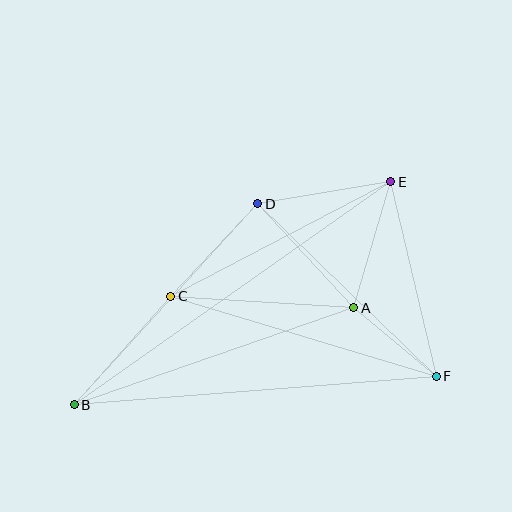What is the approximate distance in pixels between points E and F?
The distance between E and F is approximately 200 pixels.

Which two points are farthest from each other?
Points B and E are farthest from each other.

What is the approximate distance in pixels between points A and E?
The distance between A and E is approximately 131 pixels.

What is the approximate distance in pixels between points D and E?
The distance between D and E is approximately 135 pixels.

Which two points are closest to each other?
Points A and F are closest to each other.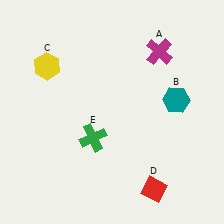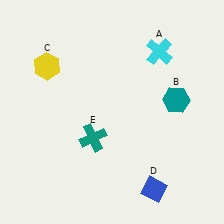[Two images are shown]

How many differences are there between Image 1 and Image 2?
There are 3 differences between the two images.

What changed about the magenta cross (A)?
In Image 1, A is magenta. In Image 2, it changed to cyan.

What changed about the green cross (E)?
In Image 1, E is green. In Image 2, it changed to teal.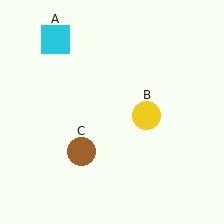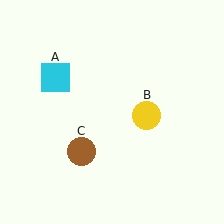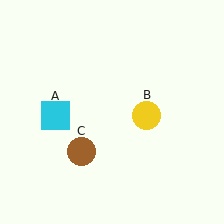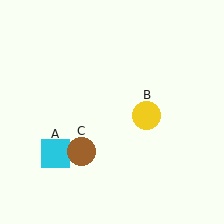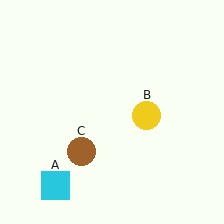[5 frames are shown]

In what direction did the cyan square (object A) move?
The cyan square (object A) moved down.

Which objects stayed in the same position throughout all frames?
Yellow circle (object B) and brown circle (object C) remained stationary.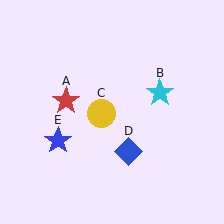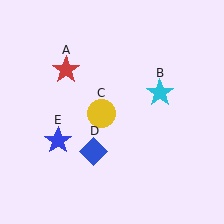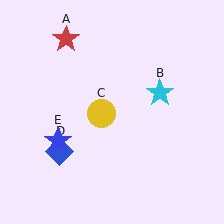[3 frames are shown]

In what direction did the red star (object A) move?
The red star (object A) moved up.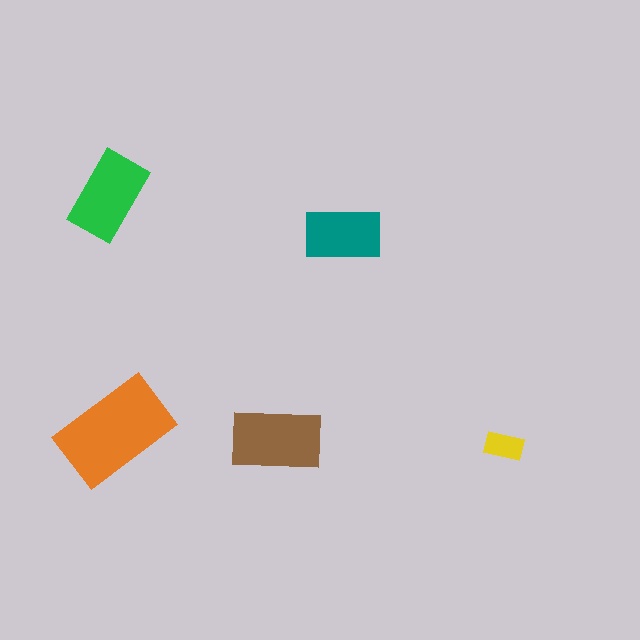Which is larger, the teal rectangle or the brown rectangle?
The brown one.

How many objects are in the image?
There are 5 objects in the image.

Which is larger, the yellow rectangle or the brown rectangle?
The brown one.